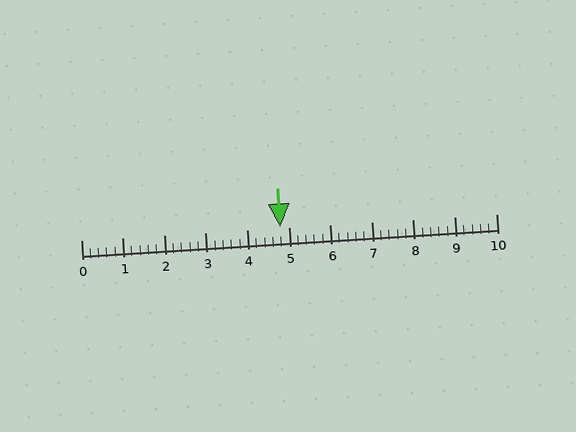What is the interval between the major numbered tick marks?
The major tick marks are spaced 1 units apart.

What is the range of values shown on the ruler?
The ruler shows values from 0 to 10.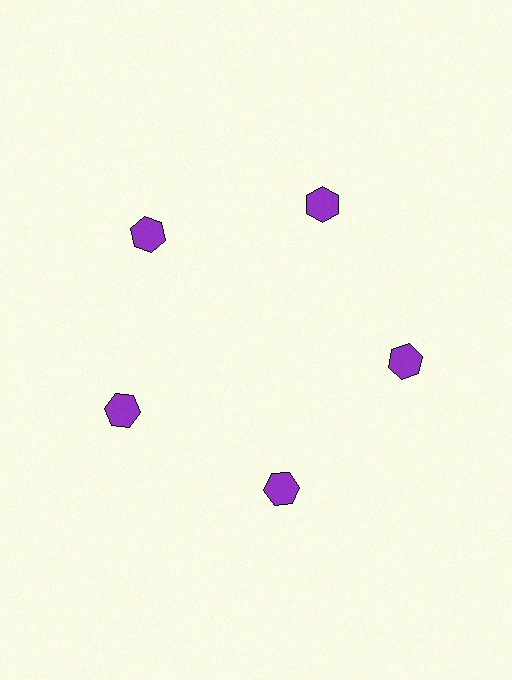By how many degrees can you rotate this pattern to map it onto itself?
The pattern maps onto itself every 72 degrees of rotation.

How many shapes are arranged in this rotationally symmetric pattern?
There are 5 shapes, arranged in 5 groups of 1.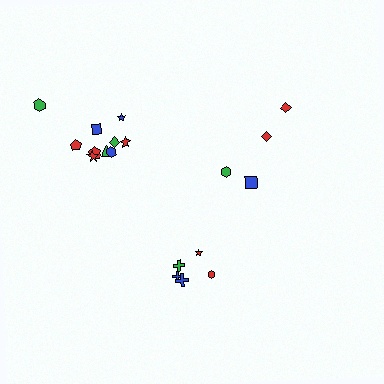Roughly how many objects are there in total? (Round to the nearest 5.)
Roughly 20 objects in total.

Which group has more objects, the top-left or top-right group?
The top-left group.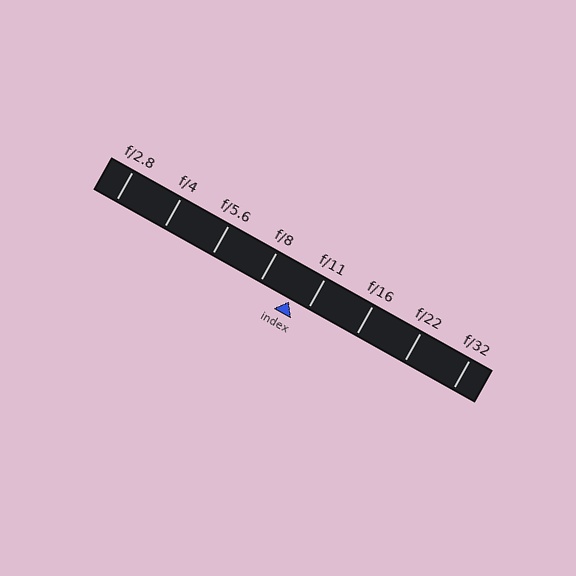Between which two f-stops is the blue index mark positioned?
The index mark is between f/8 and f/11.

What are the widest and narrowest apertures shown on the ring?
The widest aperture shown is f/2.8 and the narrowest is f/32.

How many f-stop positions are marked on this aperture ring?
There are 8 f-stop positions marked.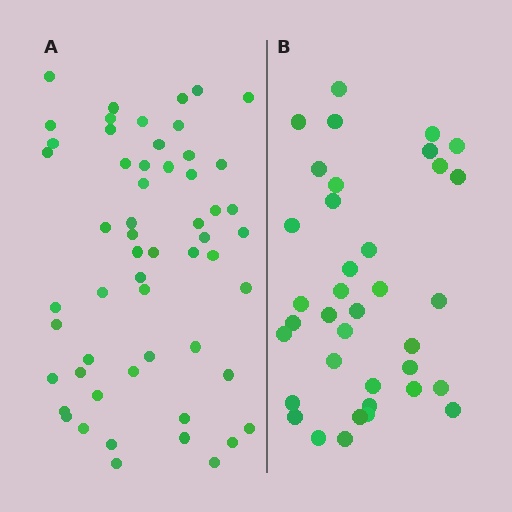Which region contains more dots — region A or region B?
Region A (the left region) has more dots.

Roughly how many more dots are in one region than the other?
Region A has approximately 20 more dots than region B.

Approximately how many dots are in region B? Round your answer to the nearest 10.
About 40 dots. (The exact count is 37, which rounds to 40.)